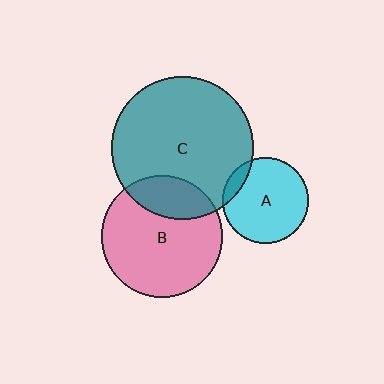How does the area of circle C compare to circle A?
Approximately 2.7 times.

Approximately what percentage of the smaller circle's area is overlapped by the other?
Approximately 10%.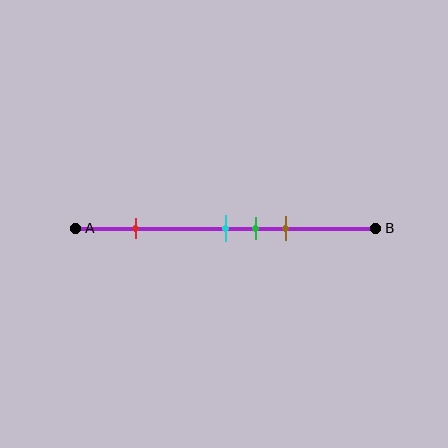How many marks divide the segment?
There are 4 marks dividing the segment.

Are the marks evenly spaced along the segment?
No, the marks are not evenly spaced.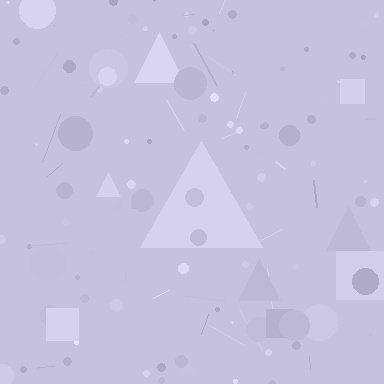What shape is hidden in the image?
A triangle is hidden in the image.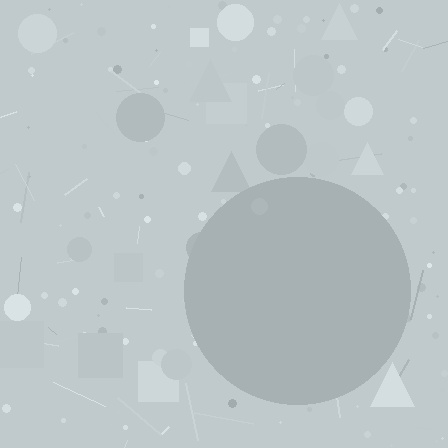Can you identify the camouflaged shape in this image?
The camouflaged shape is a circle.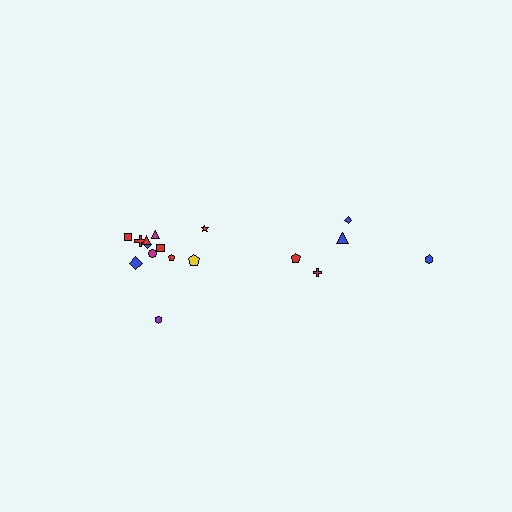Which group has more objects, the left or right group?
The left group.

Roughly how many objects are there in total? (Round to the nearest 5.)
Roughly 15 objects in total.